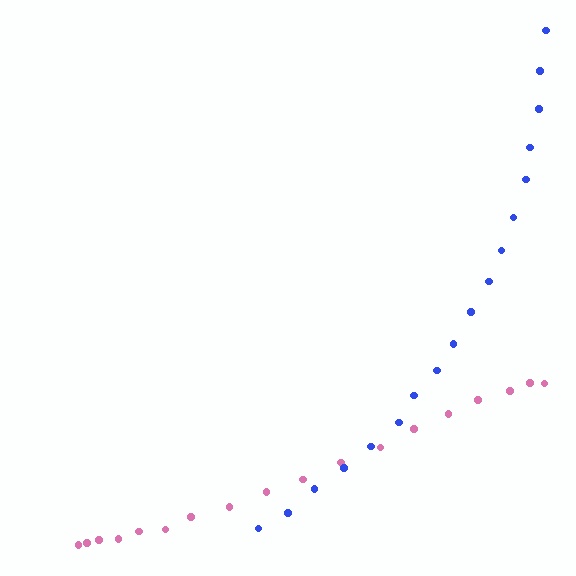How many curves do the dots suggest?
There are 2 distinct paths.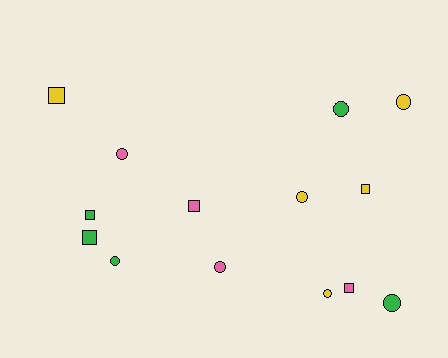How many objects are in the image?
There are 14 objects.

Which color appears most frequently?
Yellow, with 5 objects.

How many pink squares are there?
There are 2 pink squares.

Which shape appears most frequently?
Circle, with 8 objects.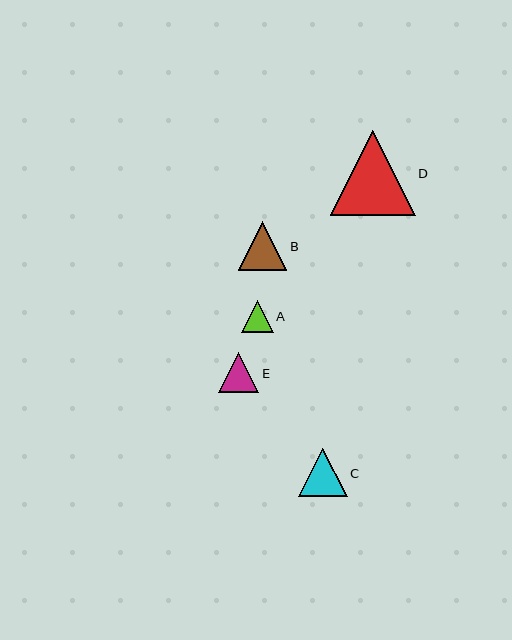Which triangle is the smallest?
Triangle A is the smallest with a size of approximately 32 pixels.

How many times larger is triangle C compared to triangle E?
Triangle C is approximately 1.2 times the size of triangle E.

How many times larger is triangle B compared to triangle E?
Triangle B is approximately 1.2 times the size of triangle E.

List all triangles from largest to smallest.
From largest to smallest: D, B, C, E, A.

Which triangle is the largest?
Triangle D is the largest with a size of approximately 85 pixels.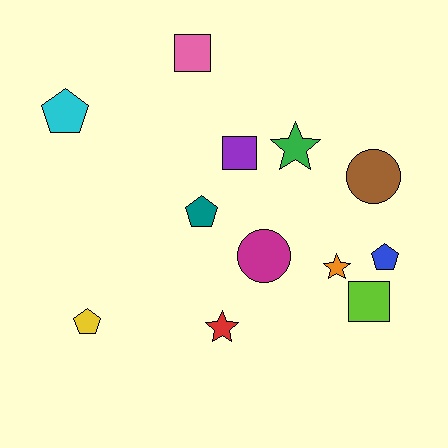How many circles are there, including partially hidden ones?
There are 2 circles.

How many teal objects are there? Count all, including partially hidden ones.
There is 1 teal object.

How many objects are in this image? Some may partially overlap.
There are 12 objects.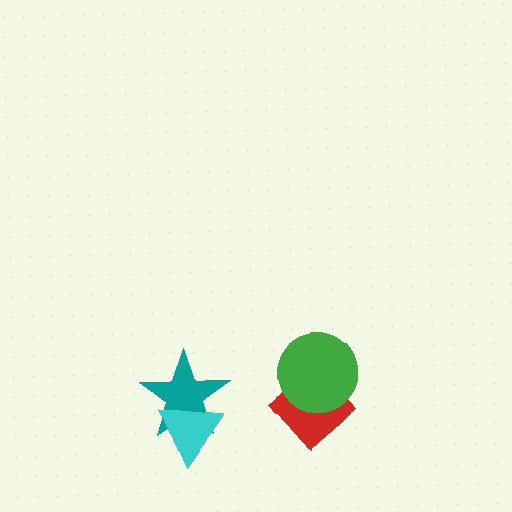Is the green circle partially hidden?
No, no other shape covers it.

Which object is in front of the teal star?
The cyan triangle is in front of the teal star.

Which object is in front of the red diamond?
The green circle is in front of the red diamond.